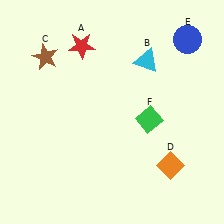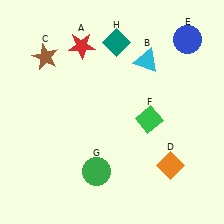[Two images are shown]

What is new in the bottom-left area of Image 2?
A green circle (G) was added in the bottom-left area of Image 2.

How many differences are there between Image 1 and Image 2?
There are 2 differences between the two images.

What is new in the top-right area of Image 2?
A teal diamond (H) was added in the top-right area of Image 2.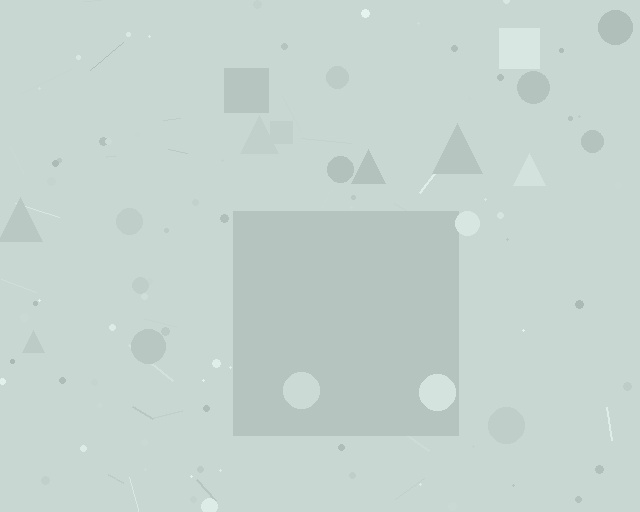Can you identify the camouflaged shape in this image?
The camouflaged shape is a square.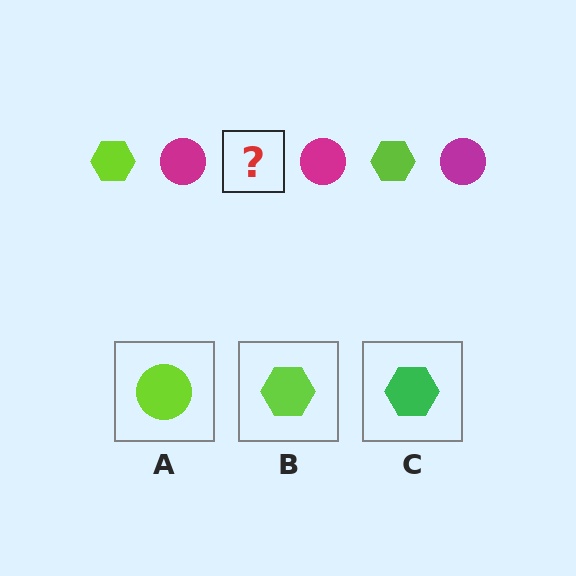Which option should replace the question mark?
Option B.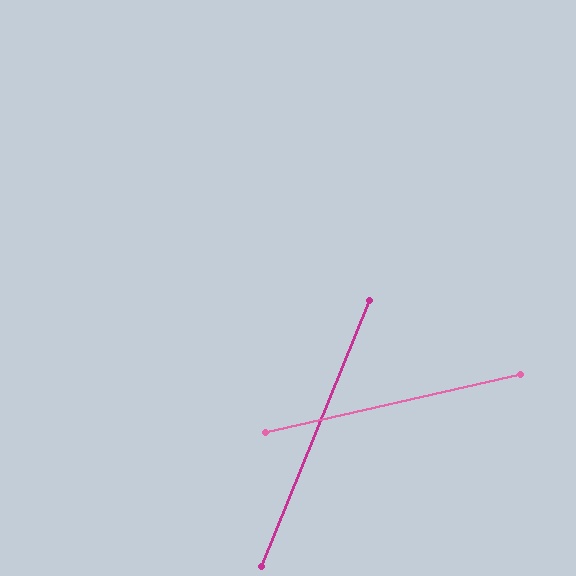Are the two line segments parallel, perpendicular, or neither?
Neither parallel nor perpendicular — they differ by about 55°.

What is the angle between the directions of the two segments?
Approximately 55 degrees.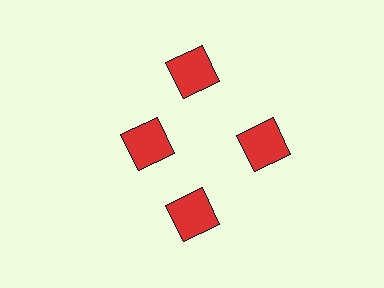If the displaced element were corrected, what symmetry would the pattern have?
It would have 4-fold rotational symmetry — the pattern would map onto itself every 90 degrees.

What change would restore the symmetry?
The symmetry would be restored by moving it outward, back onto the ring so that all 4 squares sit at equal angles and equal distance from the center.